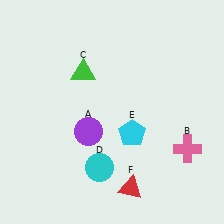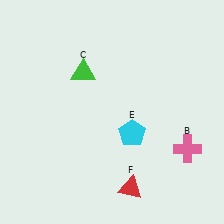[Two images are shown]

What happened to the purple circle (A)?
The purple circle (A) was removed in Image 2. It was in the bottom-left area of Image 1.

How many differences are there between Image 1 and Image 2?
There are 2 differences between the two images.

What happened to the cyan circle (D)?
The cyan circle (D) was removed in Image 2. It was in the bottom-left area of Image 1.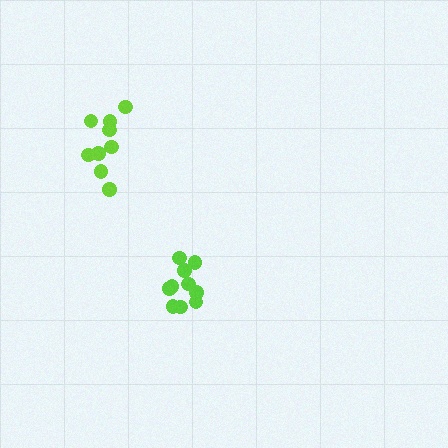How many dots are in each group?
Group 1: 10 dots, Group 2: 9 dots (19 total).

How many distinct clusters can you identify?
There are 2 distinct clusters.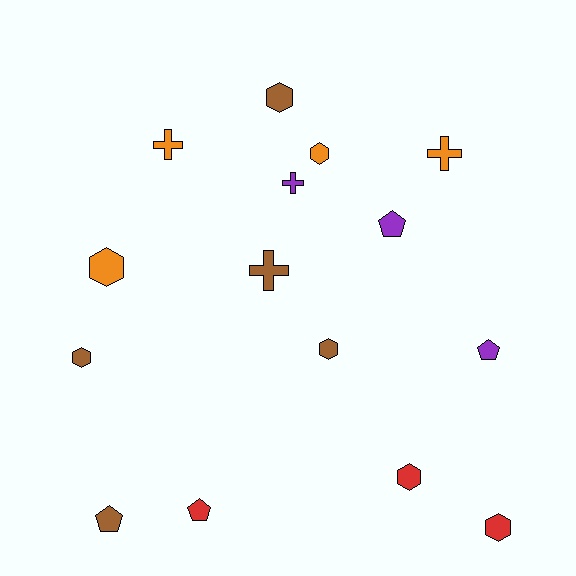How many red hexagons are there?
There are 2 red hexagons.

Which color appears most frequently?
Brown, with 5 objects.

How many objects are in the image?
There are 15 objects.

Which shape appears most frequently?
Hexagon, with 7 objects.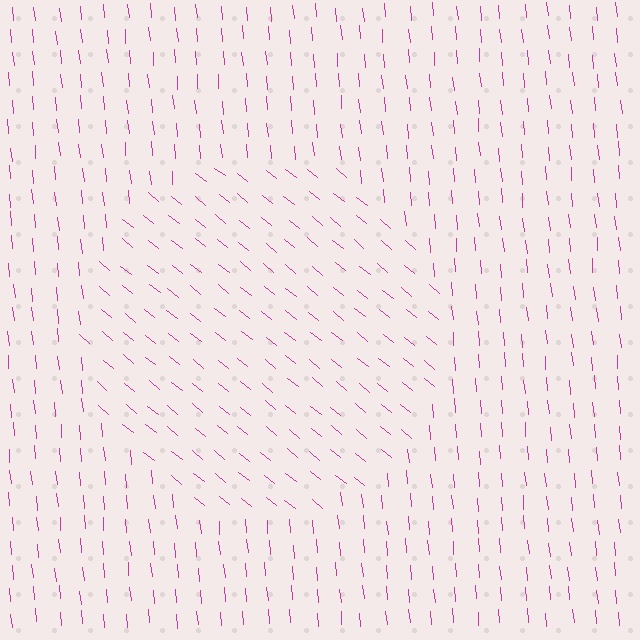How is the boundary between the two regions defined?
The boundary is defined purely by a change in line orientation (approximately 45 degrees difference). All lines are the same color and thickness.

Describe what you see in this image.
The image is filled with small magenta line segments. A circle region in the image has lines oriented differently from the surrounding lines, creating a visible texture boundary.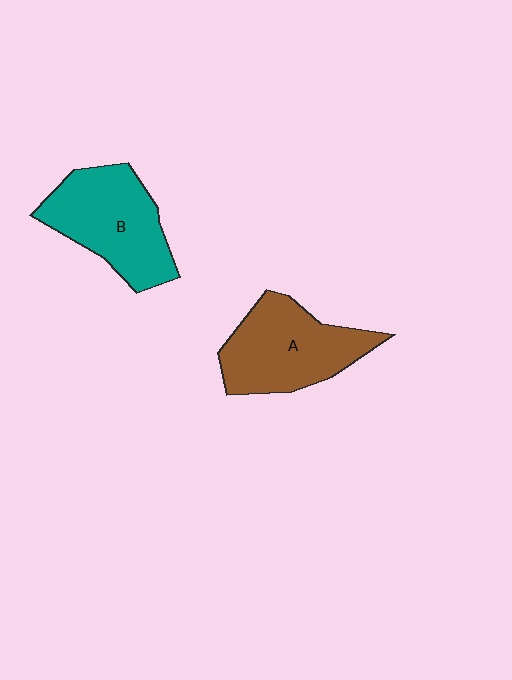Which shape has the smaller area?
Shape A (brown).